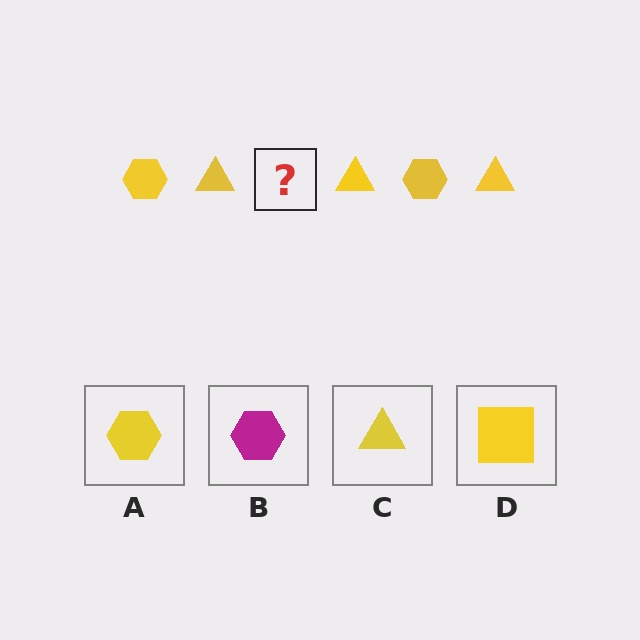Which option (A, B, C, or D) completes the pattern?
A.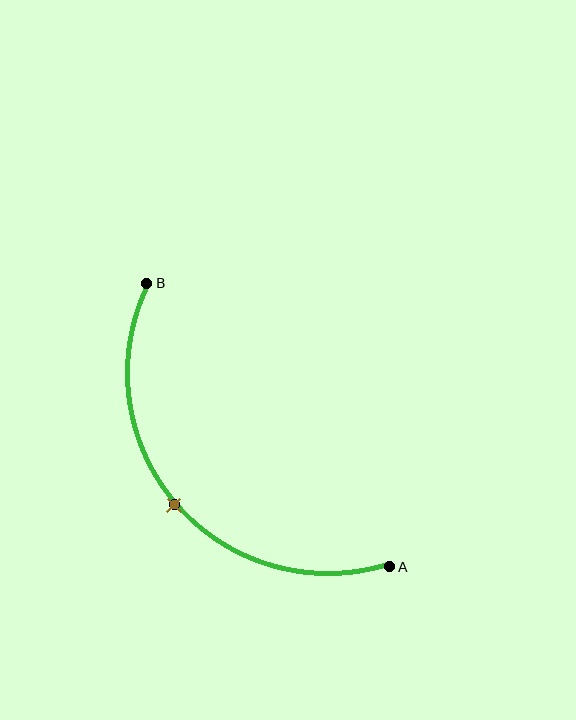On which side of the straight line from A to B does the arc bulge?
The arc bulges below and to the left of the straight line connecting A and B.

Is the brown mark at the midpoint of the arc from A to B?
Yes. The brown mark lies on the arc at equal arc-length from both A and B — it is the arc midpoint.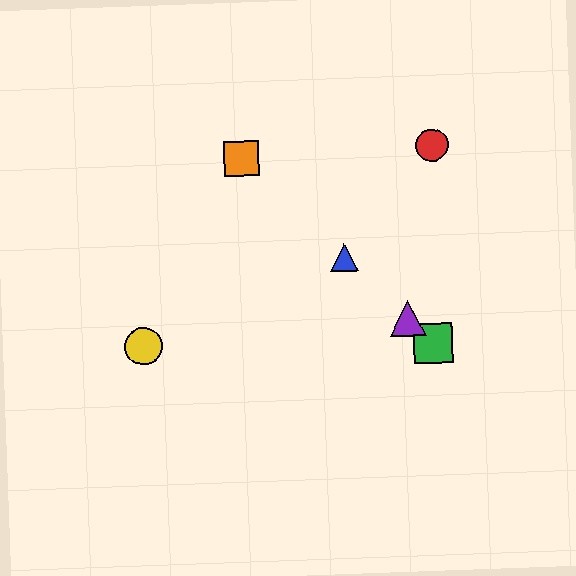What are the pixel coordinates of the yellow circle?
The yellow circle is at (144, 346).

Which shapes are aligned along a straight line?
The blue triangle, the green square, the purple triangle, the orange square are aligned along a straight line.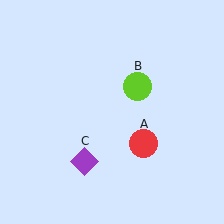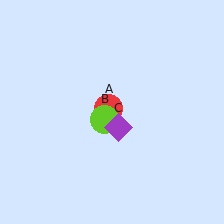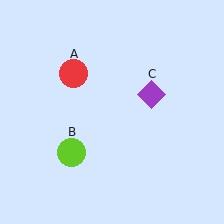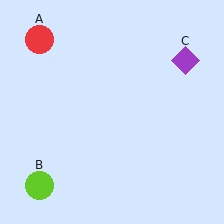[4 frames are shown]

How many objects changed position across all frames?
3 objects changed position: red circle (object A), lime circle (object B), purple diamond (object C).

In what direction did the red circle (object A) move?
The red circle (object A) moved up and to the left.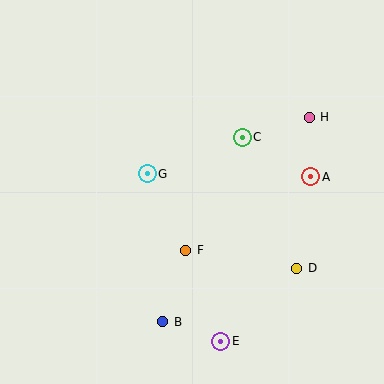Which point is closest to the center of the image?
Point G at (147, 174) is closest to the center.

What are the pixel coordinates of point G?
Point G is at (147, 174).